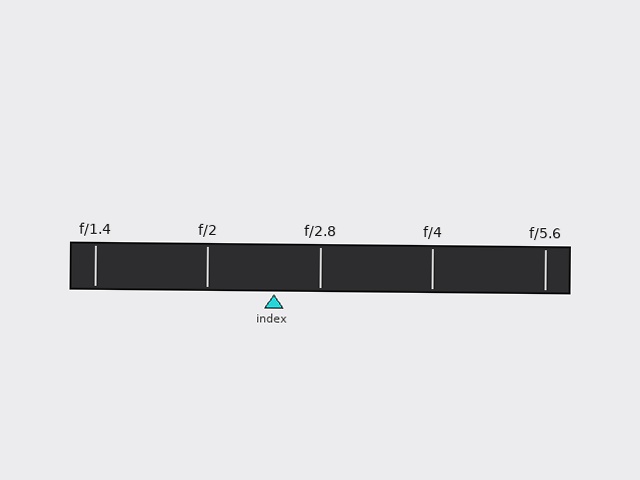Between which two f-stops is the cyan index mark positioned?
The index mark is between f/2 and f/2.8.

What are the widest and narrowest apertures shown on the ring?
The widest aperture shown is f/1.4 and the narrowest is f/5.6.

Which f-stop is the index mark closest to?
The index mark is closest to f/2.8.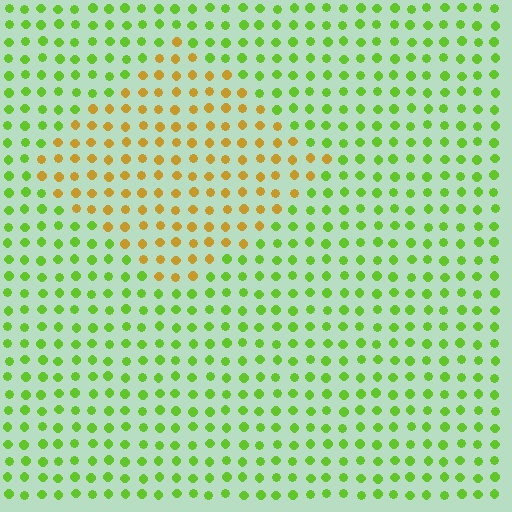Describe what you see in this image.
The image is filled with small lime elements in a uniform arrangement. A diamond-shaped region is visible where the elements are tinted to a slightly different hue, forming a subtle color boundary.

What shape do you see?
I see a diamond.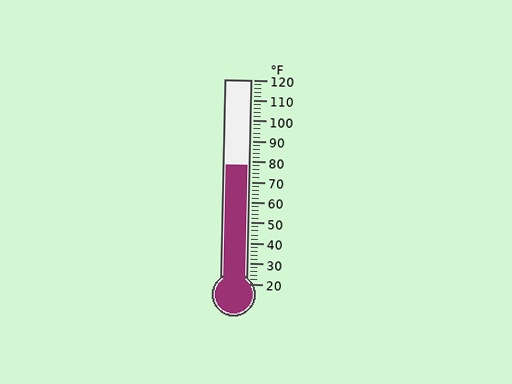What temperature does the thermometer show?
The thermometer shows approximately 78°F.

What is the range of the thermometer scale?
The thermometer scale ranges from 20°F to 120°F.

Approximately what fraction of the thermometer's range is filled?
The thermometer is filled to approximately 60% of its range.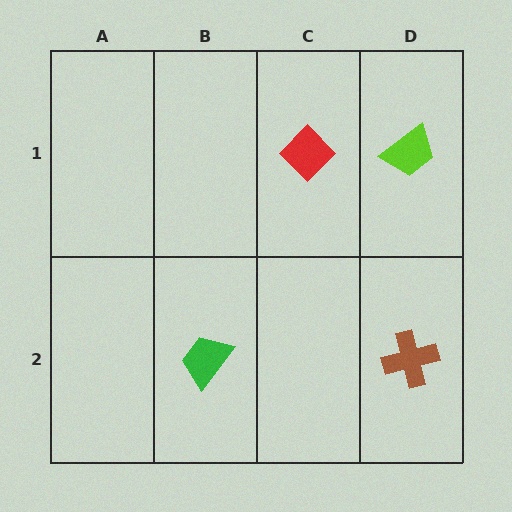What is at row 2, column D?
A brown cross.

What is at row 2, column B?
A green trapezoid.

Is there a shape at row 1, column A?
No, that cell is empty.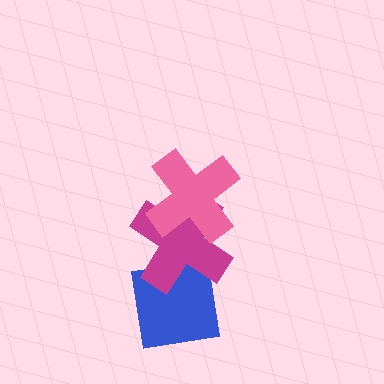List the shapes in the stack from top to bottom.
From top to bottom: the pink cross, the magenta cross, the blue square.